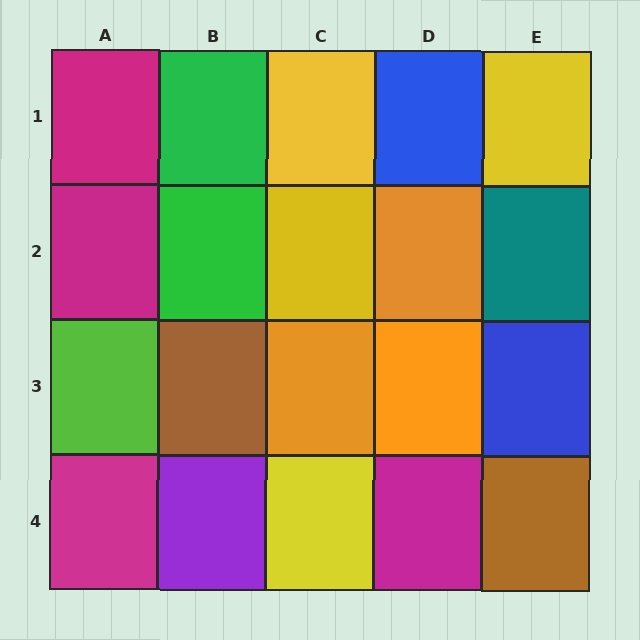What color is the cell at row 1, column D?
Blue.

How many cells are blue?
2 cells are blue.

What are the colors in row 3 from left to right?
Lime, brown, orange, orange, blue.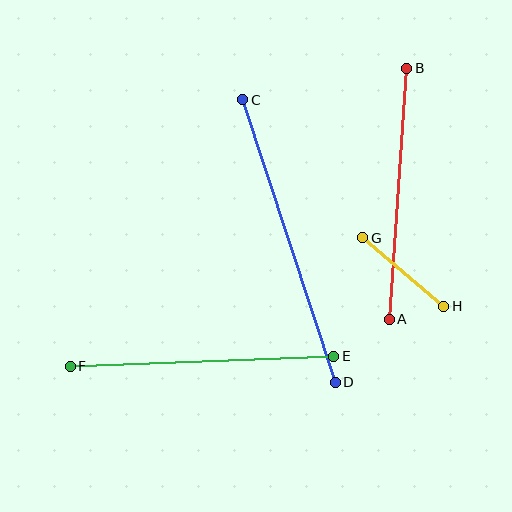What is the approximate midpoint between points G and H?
The midpoint is at approximately (403, 272) pixels.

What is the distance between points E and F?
The distance is approximately 264 pixels.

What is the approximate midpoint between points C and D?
The midpoint is at approximately (289, 241) pixels.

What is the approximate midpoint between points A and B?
The midpoint is at approximately (398, 194) pixels.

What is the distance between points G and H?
The distance is approximately 106 pixels.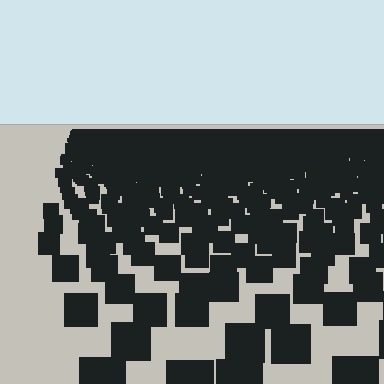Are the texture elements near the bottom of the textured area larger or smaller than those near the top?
Larger. Near the bottom, elements are closer to the viewer and appear at a bigger on-screen size.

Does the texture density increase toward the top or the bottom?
Density increases toward the top.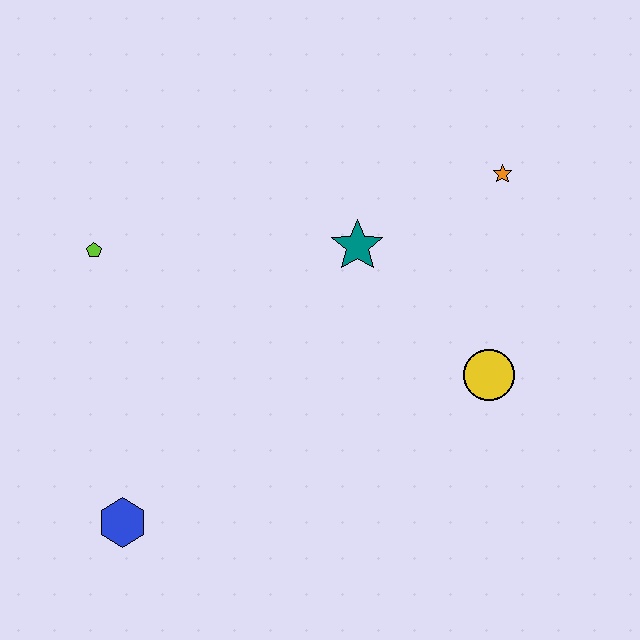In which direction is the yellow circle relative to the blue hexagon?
The yellow circle is to the right of the blue hexagon.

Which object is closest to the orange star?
The teal star is closest to the orange star.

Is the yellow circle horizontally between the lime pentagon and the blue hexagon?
No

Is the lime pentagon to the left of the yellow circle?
Yes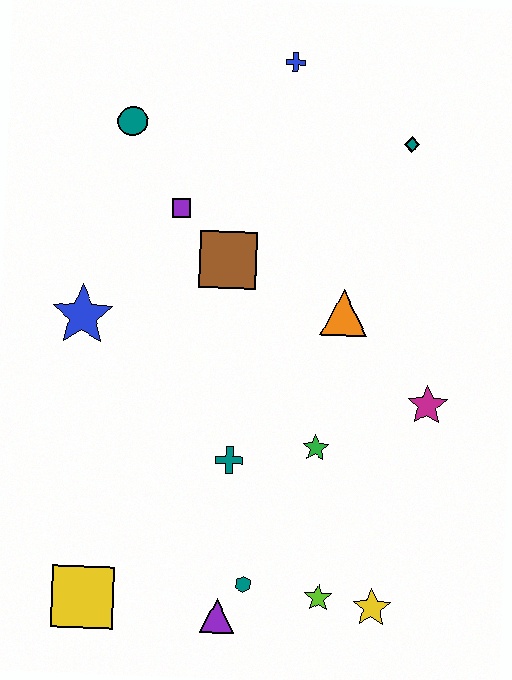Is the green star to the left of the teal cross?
No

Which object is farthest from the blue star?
The yellow star is farthest from the blue star.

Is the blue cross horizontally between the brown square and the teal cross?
No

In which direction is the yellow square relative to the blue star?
The yellow square is below the blue star.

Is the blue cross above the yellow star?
Yes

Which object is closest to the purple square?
The brown square is closest to the purple square.